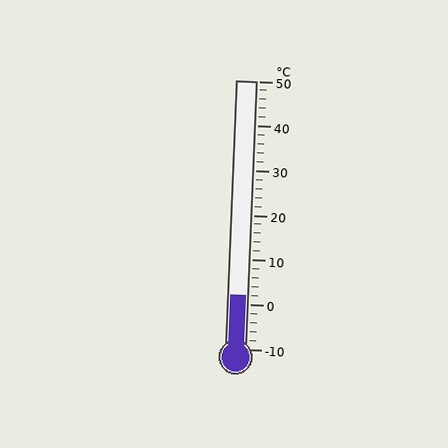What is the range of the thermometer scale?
The thermometer scale ranges from -10°C to 50°C.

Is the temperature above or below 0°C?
The temperature is above 0°C.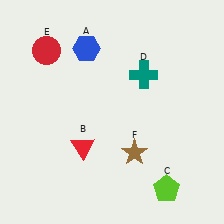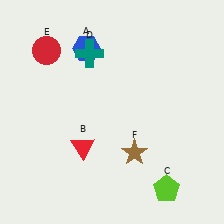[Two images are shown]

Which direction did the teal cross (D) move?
The teal cross (D) moved left.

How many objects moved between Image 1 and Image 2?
1 object moved between the two images.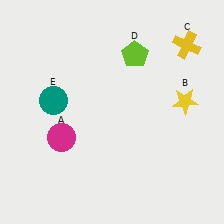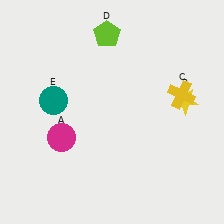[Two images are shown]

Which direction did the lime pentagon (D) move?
The lime pentagon (D) moved left.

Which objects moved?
The objects that moved are: the yellow cross (C), the lime pentagon (D).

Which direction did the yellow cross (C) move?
The yellow cross (C) moved down.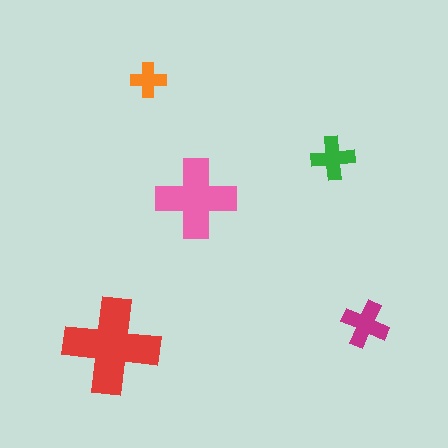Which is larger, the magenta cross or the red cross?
The red one.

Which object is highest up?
The orange cross is topmost.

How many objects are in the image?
There are 5 objects in the image.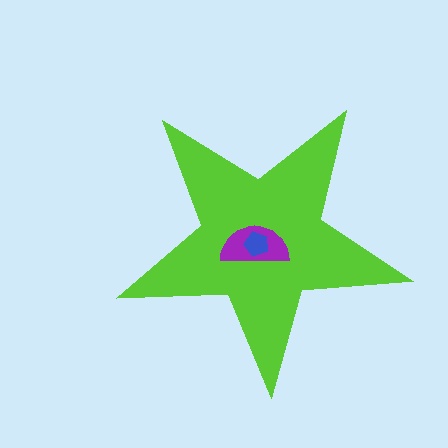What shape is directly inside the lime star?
The purple semicircle.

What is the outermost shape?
The lime star.